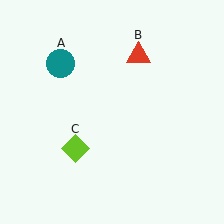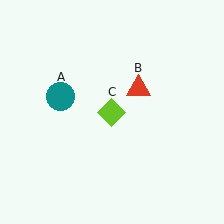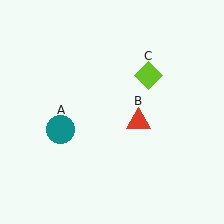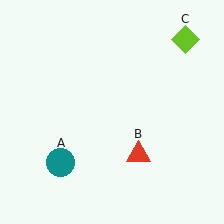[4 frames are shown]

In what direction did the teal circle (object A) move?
The teal circle (object A) moved down.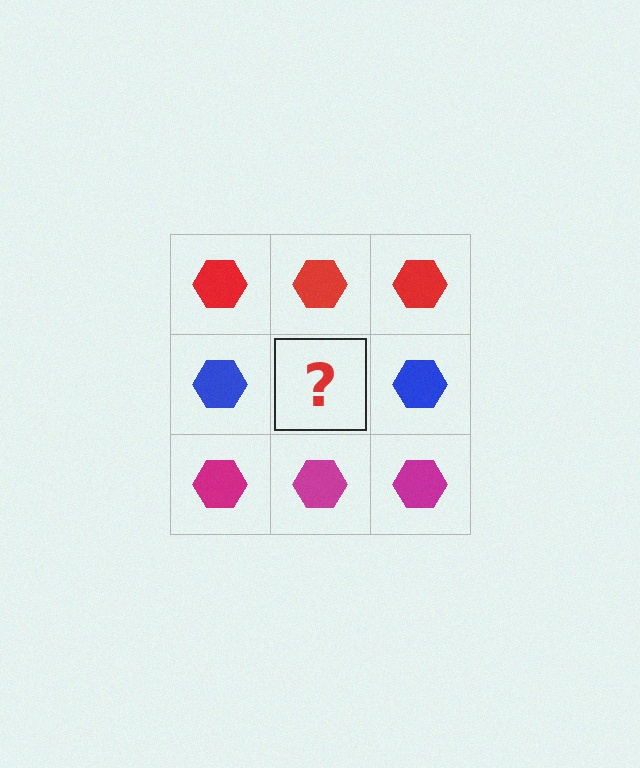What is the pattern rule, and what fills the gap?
The rule is that each row has a consistent color. The gap should be filled with a blue hexagon.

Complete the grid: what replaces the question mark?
The question mark should be replaced with a blue hexagon.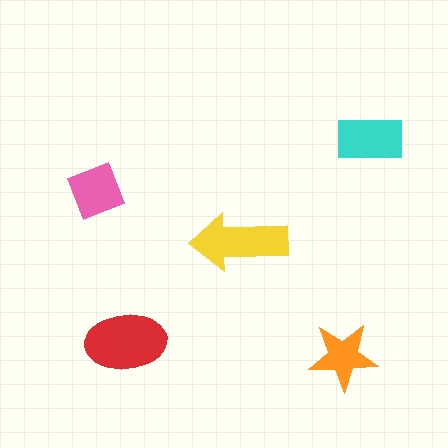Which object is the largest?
The red ellipse.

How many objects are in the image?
There are 5 objects in the image.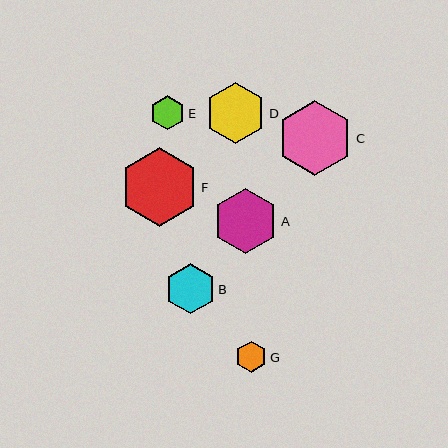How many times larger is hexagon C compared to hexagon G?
Hexagon C is approximately 2.4 times the size of hexagon G.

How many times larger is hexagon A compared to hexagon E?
Hexagon A is approximately 1.9 times the size of hexagon E.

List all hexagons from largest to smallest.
From largest to smallest: F, C, A, D, B, E, G.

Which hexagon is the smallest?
Hexagon G is the smallest with a size of approximately 31 pixels.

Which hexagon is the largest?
Hexagon F is the largest with a size of approximately 78 pixels.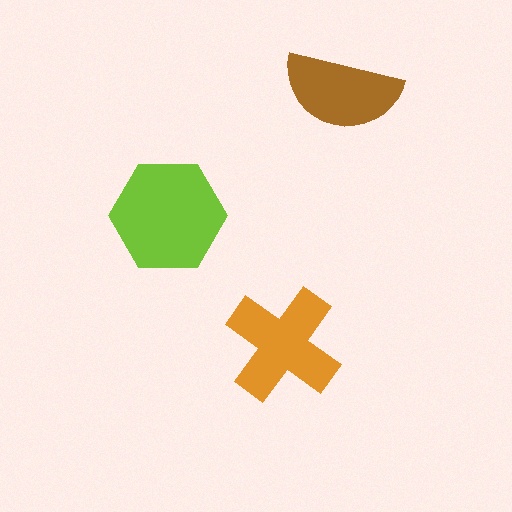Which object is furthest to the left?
The lime hexagon is leftmost.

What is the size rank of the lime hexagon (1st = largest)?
1st.